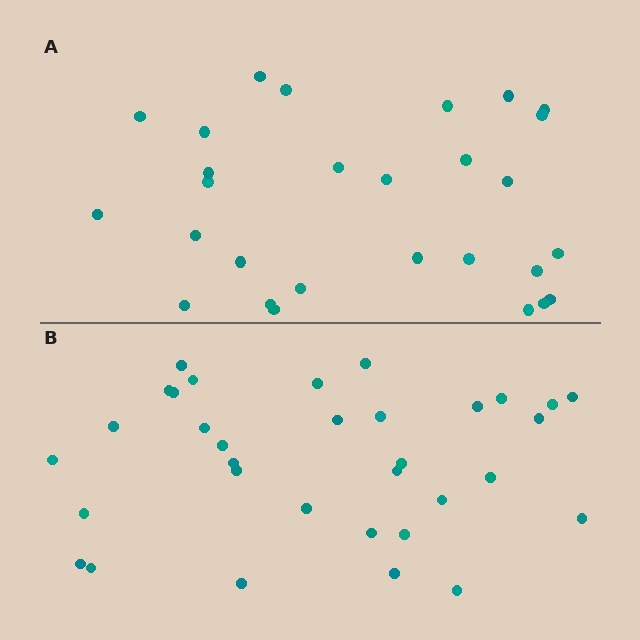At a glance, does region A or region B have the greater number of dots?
Region B (the bottom region) has more dots.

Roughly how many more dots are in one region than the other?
Region B has about 5 more dots than region A.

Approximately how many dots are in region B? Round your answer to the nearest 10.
About 30 dots. (The exact count is 33, which rounds to 30.)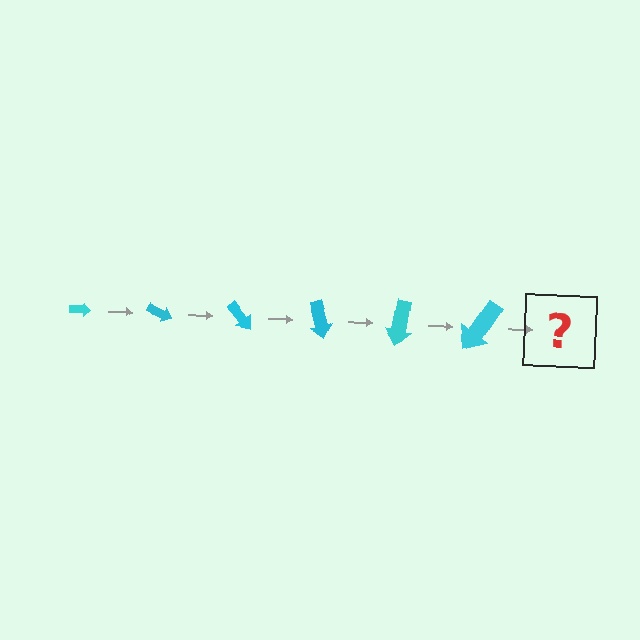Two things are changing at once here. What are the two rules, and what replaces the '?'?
The two rules are that the arrow grows larger each step and it rotates 25 degrees each step. The '?' should be an arrow, larger than the previous one and rotated 150 degrees from the start.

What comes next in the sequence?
The next element should be an arrow, larger than the previous one and rotated 150 degrees from the start.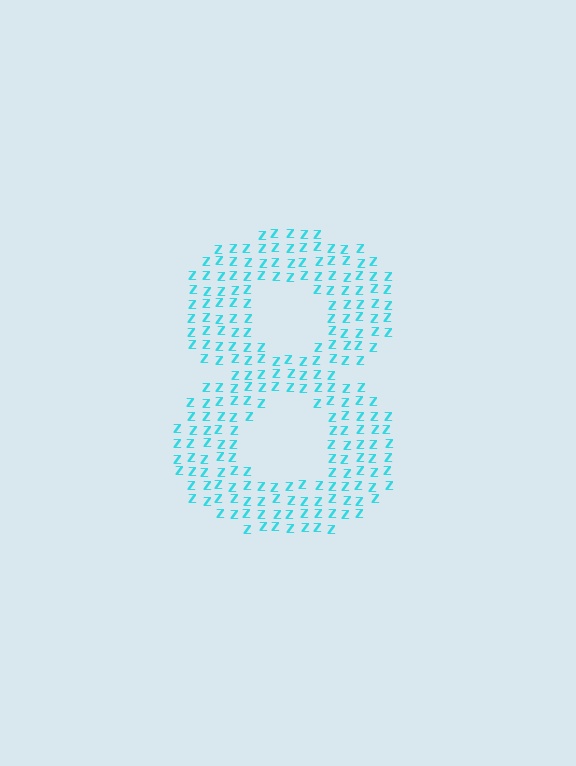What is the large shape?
The large shape is the digit 8.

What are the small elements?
The small elements are letter Z's.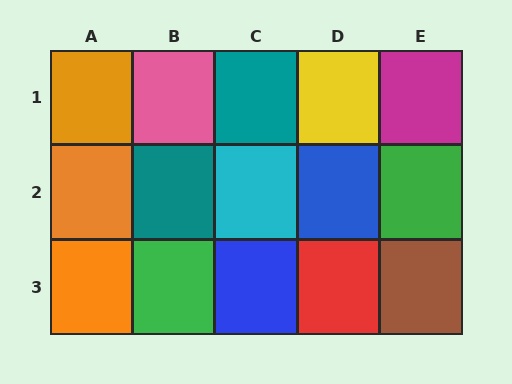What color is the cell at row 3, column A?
Orange.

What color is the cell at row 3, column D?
Red.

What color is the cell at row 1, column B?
Pink.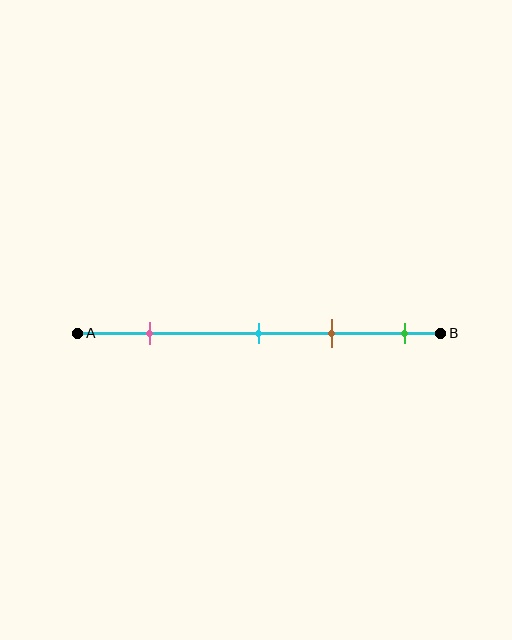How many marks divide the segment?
There are 4 marks dividing the segment.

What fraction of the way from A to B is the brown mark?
The brown mark is approximately 70% (0.7) of the way from A to B.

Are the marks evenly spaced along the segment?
No, the marks are not evenly spaced.